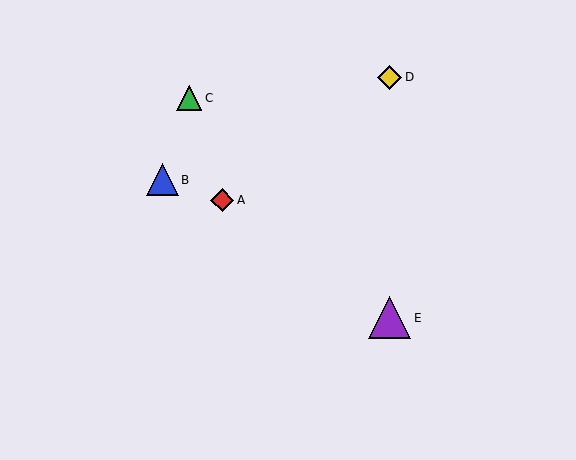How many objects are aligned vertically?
2 objects (D, E) are aligned vertically.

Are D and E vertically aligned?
Yes, both are at x≈390.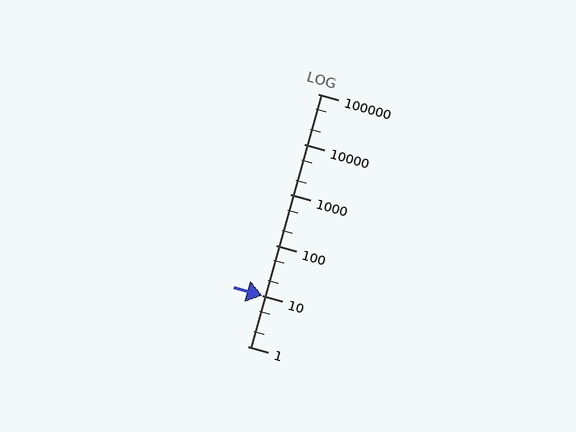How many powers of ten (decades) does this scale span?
The scale spans 5 decades, from 1 to 100000.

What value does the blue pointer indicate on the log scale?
The pointer indicates approximately 10.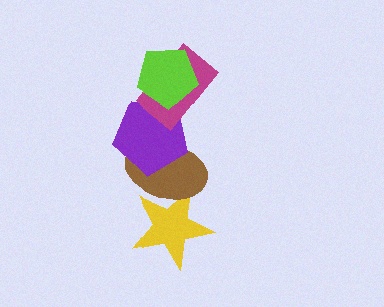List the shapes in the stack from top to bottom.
From top to bottom: the lime pentagon, the magenta rectangle, the purple pentagon, the brown ellipse, the yellow star.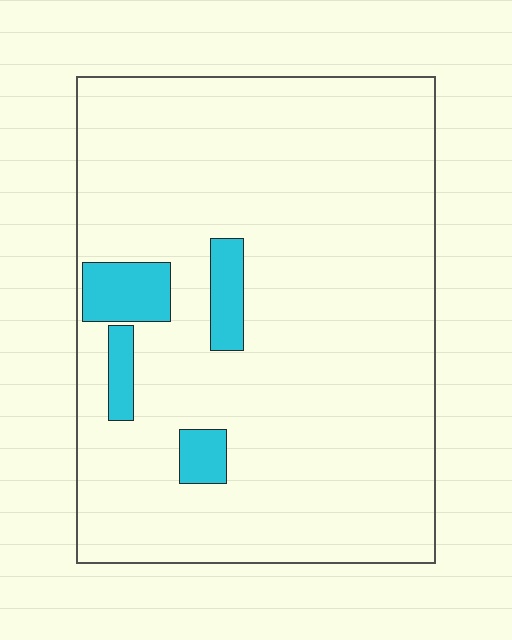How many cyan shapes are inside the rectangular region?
4.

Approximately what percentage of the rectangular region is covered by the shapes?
Approximately 10%.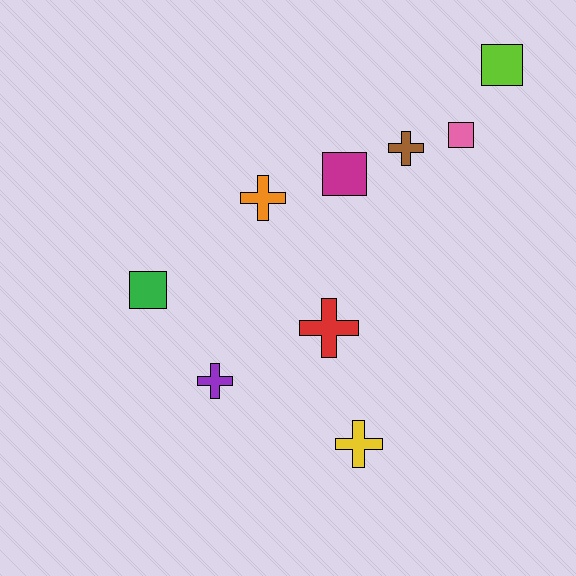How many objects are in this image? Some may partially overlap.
There are 9 objects.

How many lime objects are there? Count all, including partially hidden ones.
There is 1 lime object.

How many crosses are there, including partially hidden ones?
There are 5 crosses.